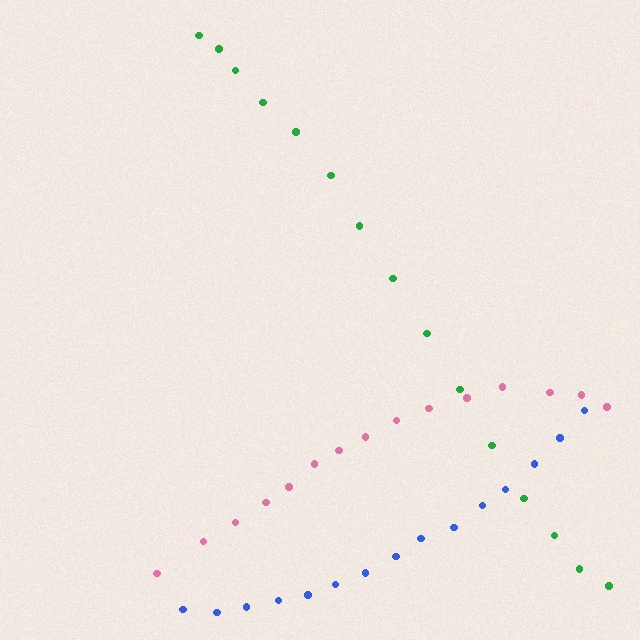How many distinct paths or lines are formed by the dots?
There are 3 distinct paths.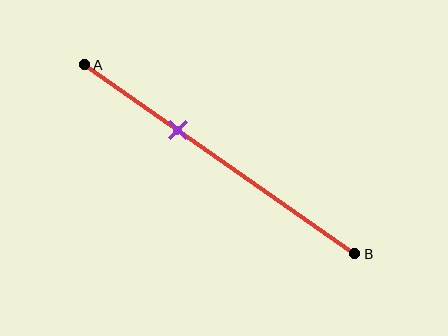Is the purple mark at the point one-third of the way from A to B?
Yes, the mark is approximately at the one-third point.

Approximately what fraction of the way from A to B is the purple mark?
The purple mark is approximately 35% of the way from A to B.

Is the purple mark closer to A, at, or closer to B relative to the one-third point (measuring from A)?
The purple mark is approximately at the one-third point of segment AB.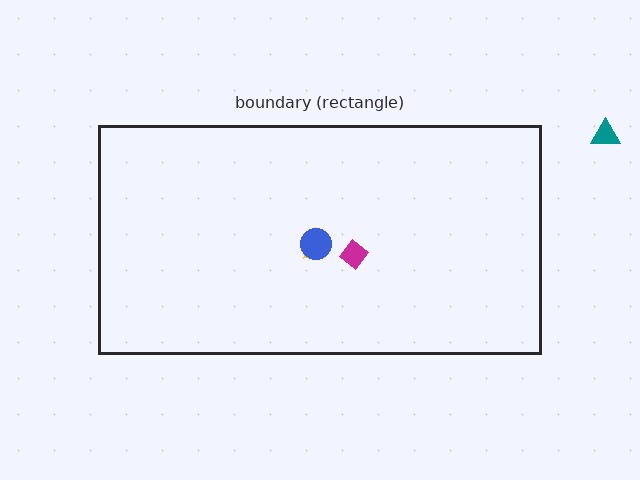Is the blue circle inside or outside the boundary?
Inside.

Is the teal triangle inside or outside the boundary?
Outside.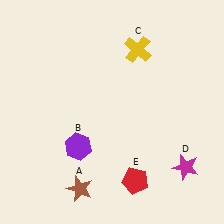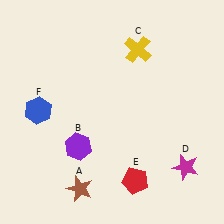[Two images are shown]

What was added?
A blue hexagon (F) was added in Image 2.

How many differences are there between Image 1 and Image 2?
There is 1 difference between the two images.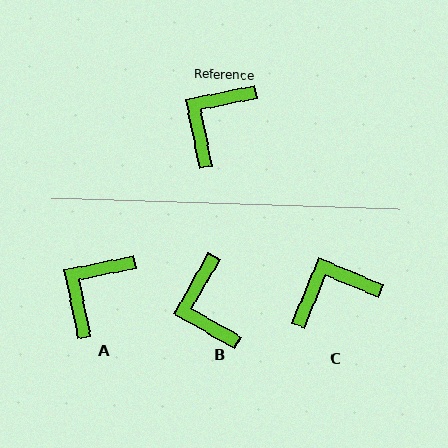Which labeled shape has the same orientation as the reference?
A.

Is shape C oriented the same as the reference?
No, it is off by about 34 degrees.